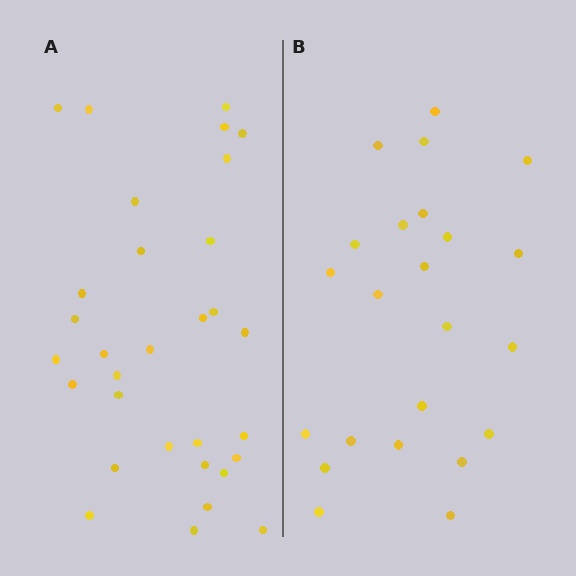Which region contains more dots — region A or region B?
Region A (the left region) has more dots.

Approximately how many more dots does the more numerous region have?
Region A has roughly 8 or so more dots than region B.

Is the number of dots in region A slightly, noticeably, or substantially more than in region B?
Region A has noticeably more, but not dramatically so. The ratio is roughly 1.3 to 1.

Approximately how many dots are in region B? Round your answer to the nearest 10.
About 20 dots. (The exact count is 23, which rounds to 20.)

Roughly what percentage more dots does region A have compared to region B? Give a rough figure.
About 35% more.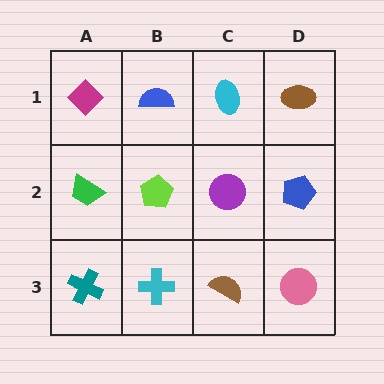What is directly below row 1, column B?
A lime pentagon.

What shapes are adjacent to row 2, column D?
A brown ellipse (row 1, column D), a pink circle (row 3, column D), a purple circle (row 2, column C).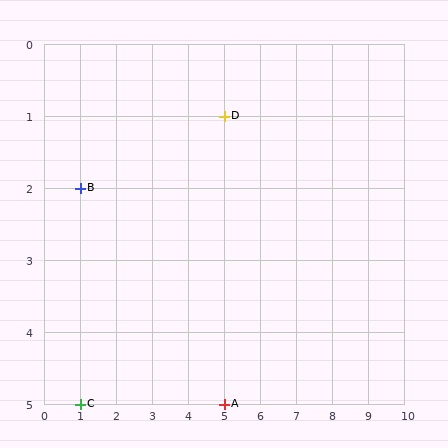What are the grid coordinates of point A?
Point A is at grid coordinates (5, 5).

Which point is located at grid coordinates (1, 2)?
Point B is at (1, 2).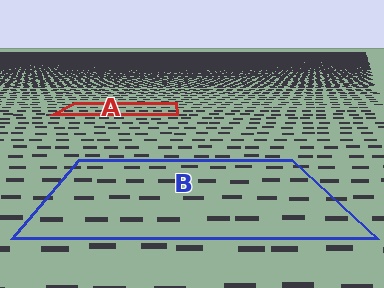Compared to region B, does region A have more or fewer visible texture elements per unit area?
Region A has more texture elements per unit area — they are packed more densely because it is farther away.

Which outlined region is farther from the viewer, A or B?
Region A is farther from the viewer — the texture elements inside it appear smaller and more densely packed.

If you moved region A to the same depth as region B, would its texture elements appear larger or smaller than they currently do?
They would appear larger. At a closer depth, the same texture elements are projected at a bigger on-screen size.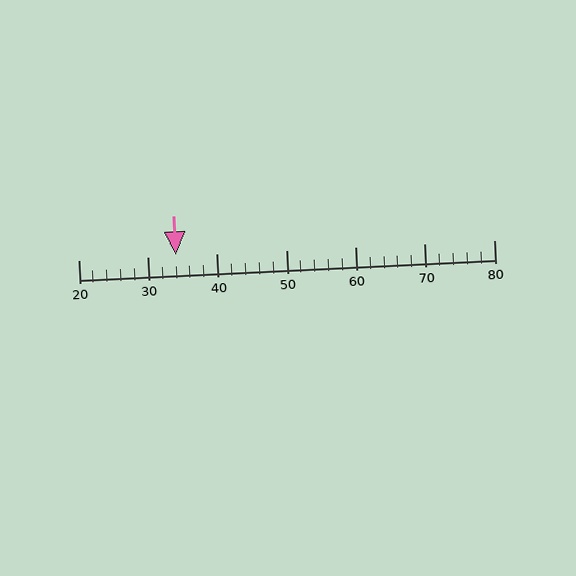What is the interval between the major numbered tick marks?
The major tick marks are spaced 10 units apart.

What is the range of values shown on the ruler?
The ruler shows values from 20 to 80.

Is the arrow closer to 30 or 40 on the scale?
The arrow is closer to 30.